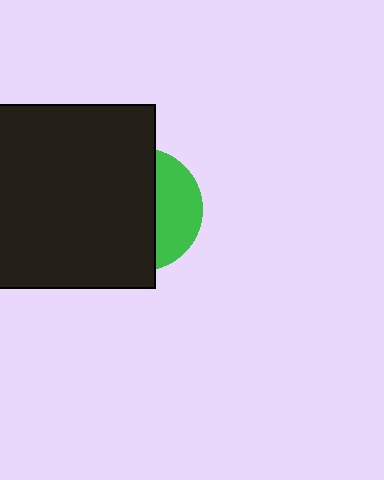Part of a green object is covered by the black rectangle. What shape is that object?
It is a circle.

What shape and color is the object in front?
The object in front is a black rectangle.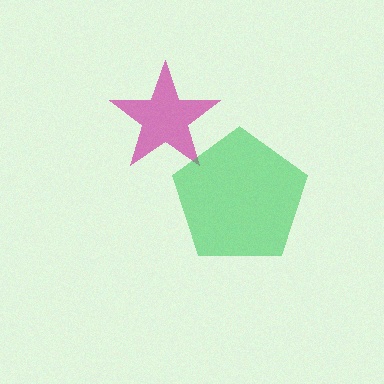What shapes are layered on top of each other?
The layered shapes are: a magenta star, a green pentagon.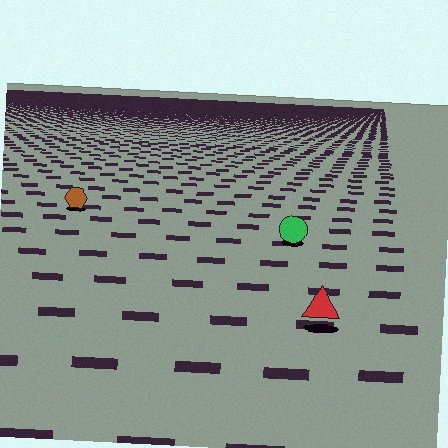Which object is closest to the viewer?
The red triangle is closest. The texture marks near it are larger and more spread out.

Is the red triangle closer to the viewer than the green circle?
Yes. The red triangle is closer — you can tell from the texture gradient: the ground texture is coarser near it.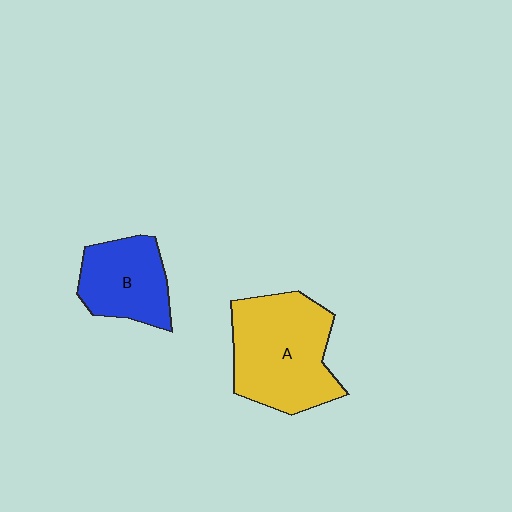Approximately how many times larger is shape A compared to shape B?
Approximately 1.6 times.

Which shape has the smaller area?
Shape B (blue).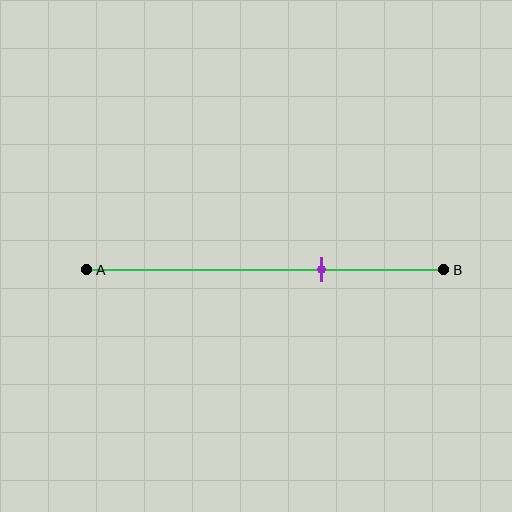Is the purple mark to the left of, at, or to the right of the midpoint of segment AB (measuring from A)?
The purple mark is to the right of the midpoint of segment AB.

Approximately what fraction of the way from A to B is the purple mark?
The purple mark is approximately 65% of the way from A to B.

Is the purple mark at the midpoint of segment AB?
No, the mark is at about 65% from A, not at the 50% midpoint.